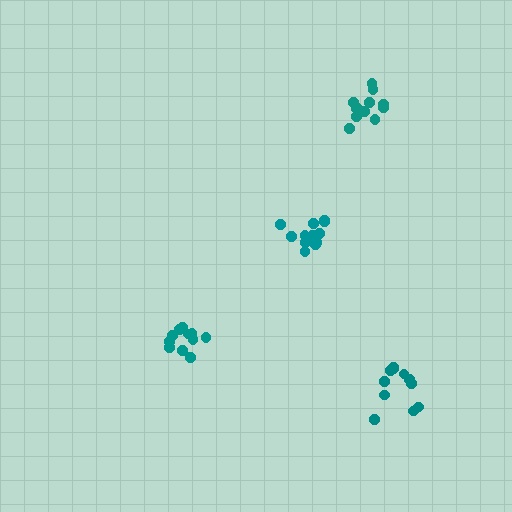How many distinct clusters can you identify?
There are 4 distinct clusters.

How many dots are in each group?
Group 1: 14 dots, Group 2: 11 dots, Group 3: 12 dots, Group 4: 11 dots (48 total).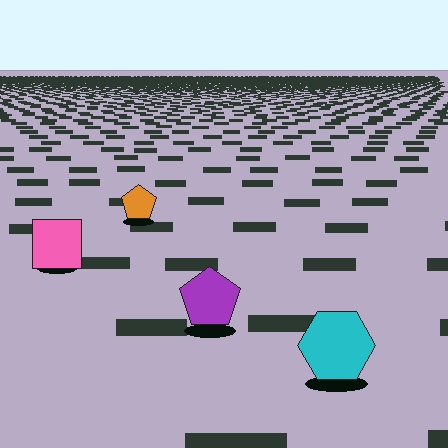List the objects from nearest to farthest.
From nearest to farthest: the cyan hexagon, the purple pentagon, the pink square, the orange pentagon.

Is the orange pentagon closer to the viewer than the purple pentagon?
No. The purple pentagon is closer — you can tell from the texture gradient: the ground texture is coarser near it.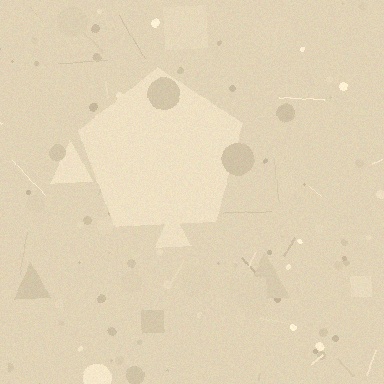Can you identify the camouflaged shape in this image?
The camouflaged shape is a pentagon.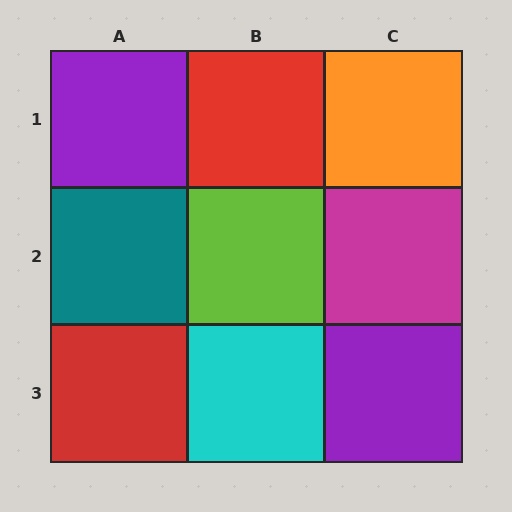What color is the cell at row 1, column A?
Purple.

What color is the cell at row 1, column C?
Orange.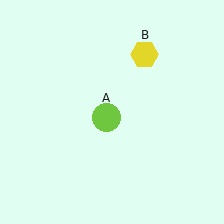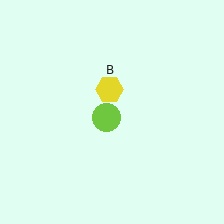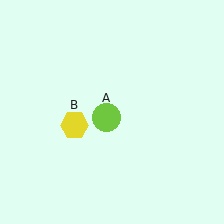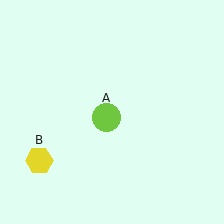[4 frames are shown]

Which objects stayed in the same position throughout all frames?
Lime circle (object A) remained stationary.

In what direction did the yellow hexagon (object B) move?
The yellow hexagon (object B) moved down and to the left.